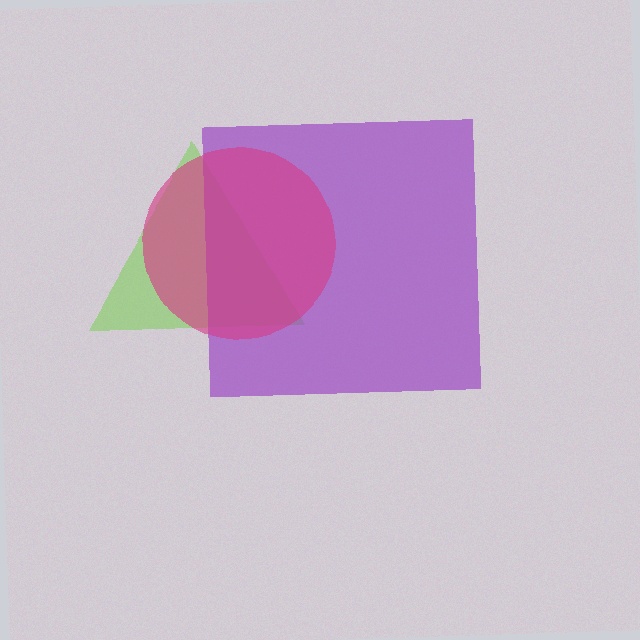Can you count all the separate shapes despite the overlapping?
Yes, there are 3 separate shapes.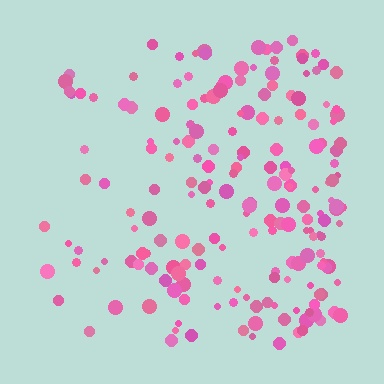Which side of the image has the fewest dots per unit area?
The left.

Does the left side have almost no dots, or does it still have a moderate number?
Still a moderate number, just noticeably fewer than the right.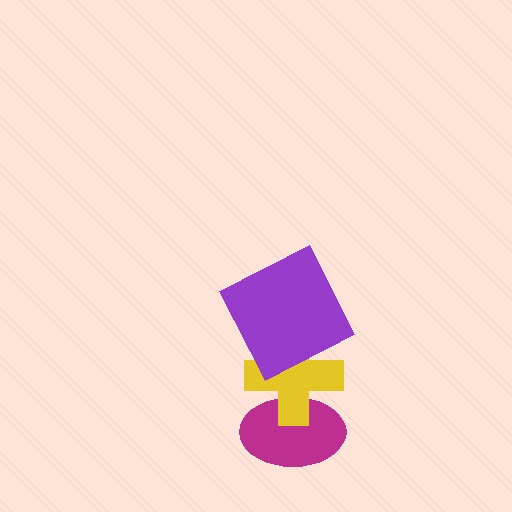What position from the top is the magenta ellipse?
The magenta ellipse is 3rd from the top.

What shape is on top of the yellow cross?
The purple square is on top of the yellow cross.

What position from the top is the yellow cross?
The yellow cross is 2nd from the top.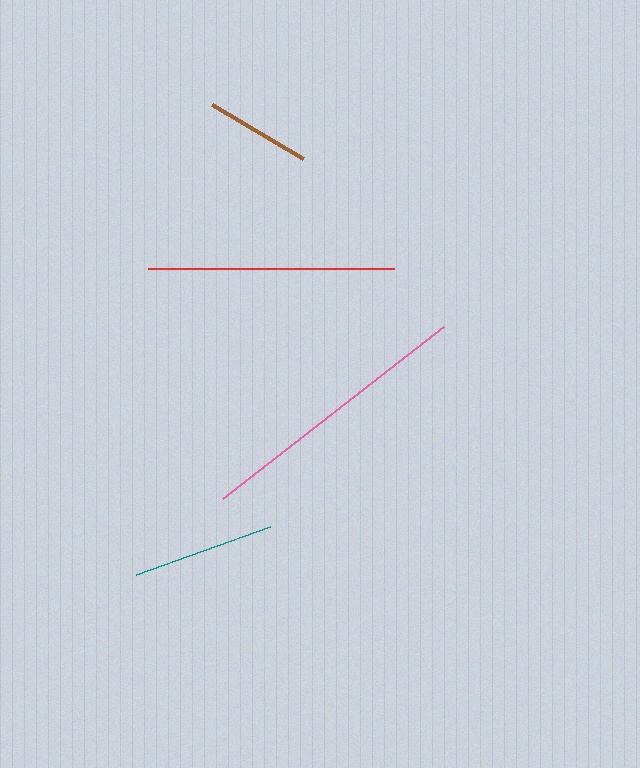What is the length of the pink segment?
The pink segment is approximately 280 pixels long.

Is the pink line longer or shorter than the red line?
The pink line is longer than the red line.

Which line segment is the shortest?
The brown line is the shortest at approximately 106 pixels.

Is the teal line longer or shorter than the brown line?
The teal line is longer than the brown line.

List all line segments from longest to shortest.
From longest to shortest: pink, red, teal, brown.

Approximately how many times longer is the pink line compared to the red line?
The pink line is approximately 1.1 times the length of the red line.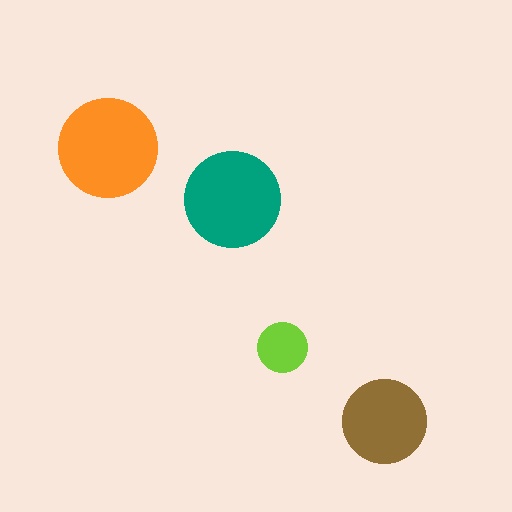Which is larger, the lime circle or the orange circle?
The orange one.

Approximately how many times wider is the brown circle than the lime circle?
About 1.5 times wider.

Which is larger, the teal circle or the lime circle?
The teal one.